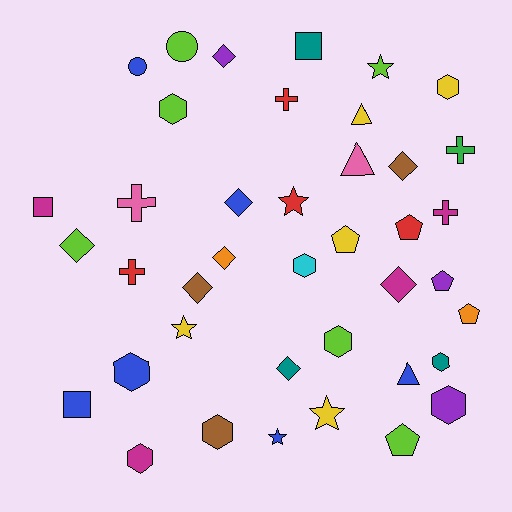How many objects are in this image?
There are 40 objects.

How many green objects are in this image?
There is 1 green object.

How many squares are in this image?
There are 3 squares.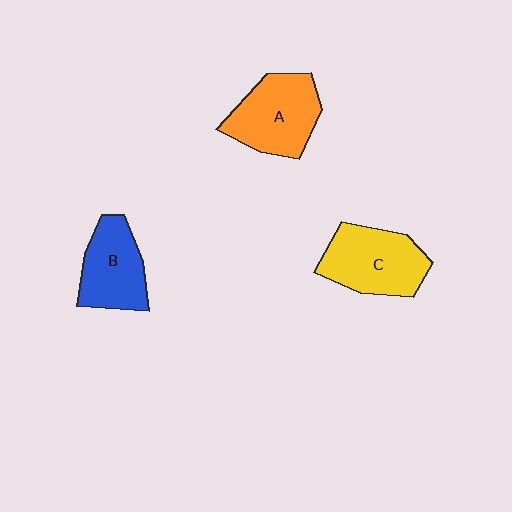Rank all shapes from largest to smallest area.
From largest to smallest: C (yellow), A (orange), B (blue).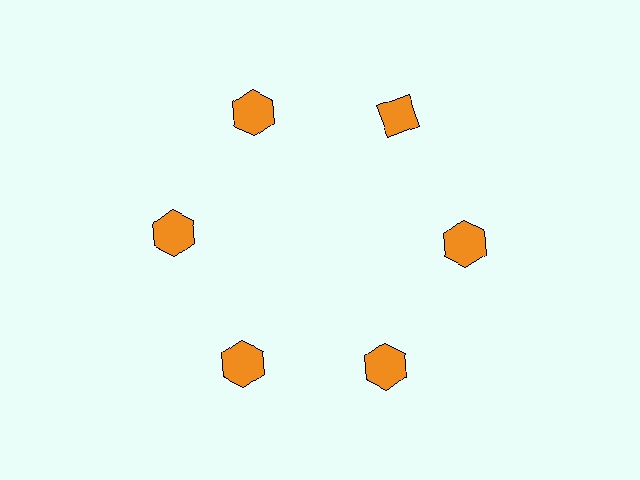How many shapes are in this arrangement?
There are 6 shapes arranged in a ring pattern.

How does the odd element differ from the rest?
It has a different shape: diamond instead of hexagon.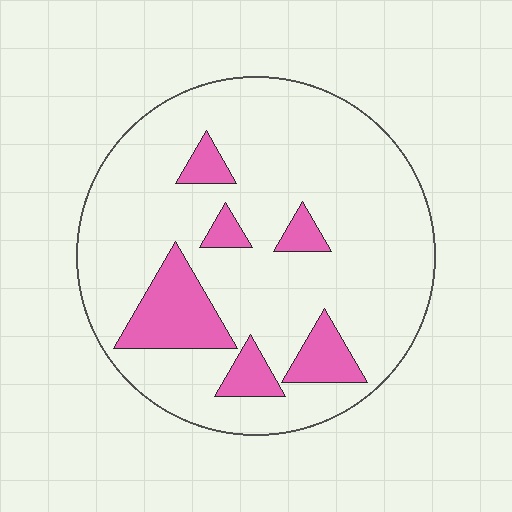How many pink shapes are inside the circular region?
6.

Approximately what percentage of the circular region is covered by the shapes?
Approximately 15%.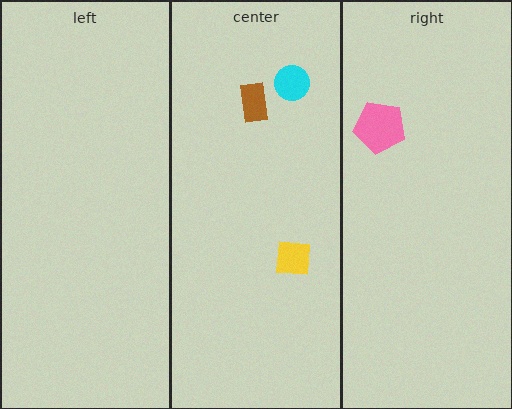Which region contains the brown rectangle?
The center region.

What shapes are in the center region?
The yellow square, the cyan circle, the brown rectangle.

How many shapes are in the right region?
1.